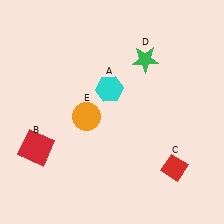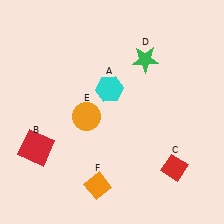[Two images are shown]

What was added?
An orange diamond (F) was added in Image 2.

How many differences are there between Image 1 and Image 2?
There is 1 difference between the two images.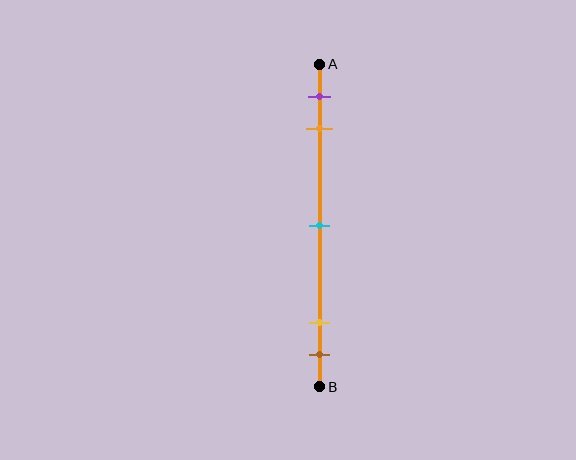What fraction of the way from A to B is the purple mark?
The purple mark is approximately 10% (0.1) of the way from A to B.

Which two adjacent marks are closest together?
The yellow and brown marks are the closest adjacent pair.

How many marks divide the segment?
There are 5 marks dividing the segment.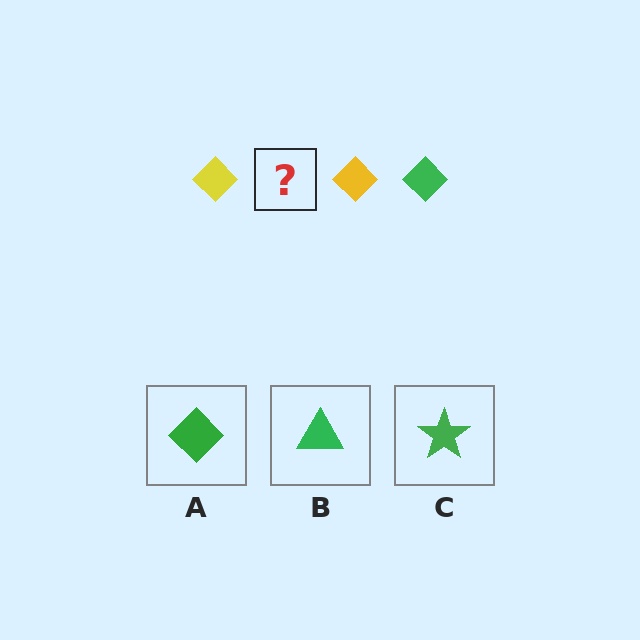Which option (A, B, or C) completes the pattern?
A.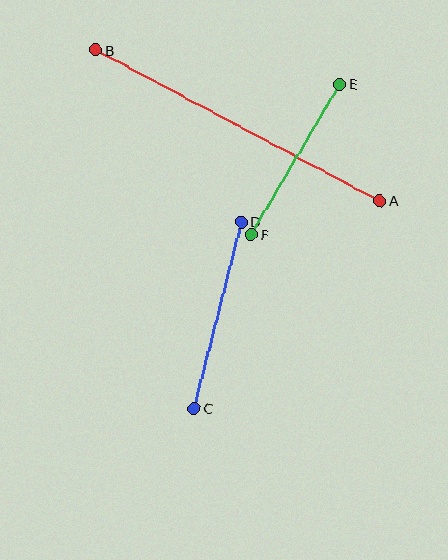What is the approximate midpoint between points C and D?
The midpoint is at approximately (218, 315) pixels.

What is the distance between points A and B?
The distance is approximately 321 pixels.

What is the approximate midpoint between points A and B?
The midpoint is at approximately (238, 125) pixels.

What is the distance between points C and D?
The distance is approximately 192 pixels.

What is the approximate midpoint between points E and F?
The midpoint is at approximately (296, 159) pixels.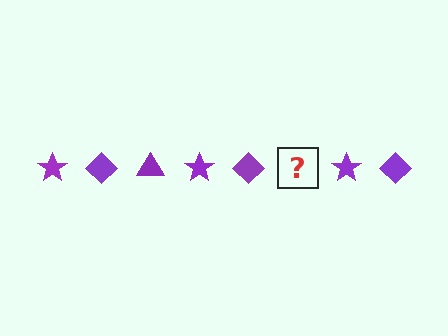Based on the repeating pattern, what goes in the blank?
The blank should be a purple triangle.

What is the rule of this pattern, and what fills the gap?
The rule is that the pattern cycles through star, diamond, triangle shapes in purple. The gap should be filled with a purple triangle.